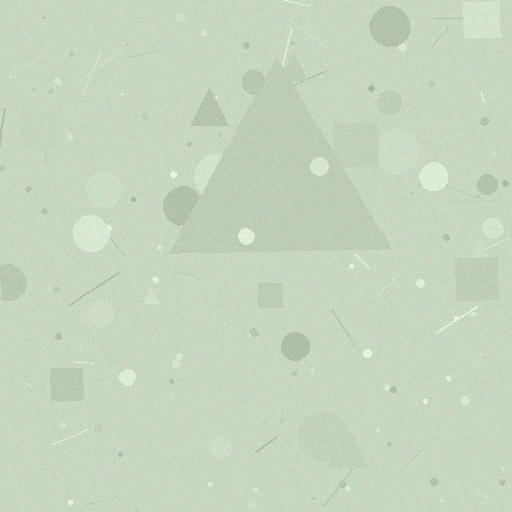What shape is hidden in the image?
A triangle is hidden in the image.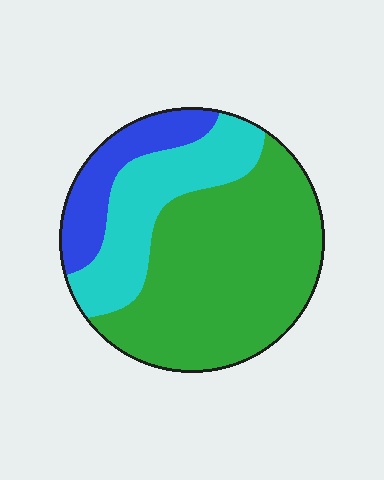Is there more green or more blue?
Green.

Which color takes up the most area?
Green, at roughly 60%.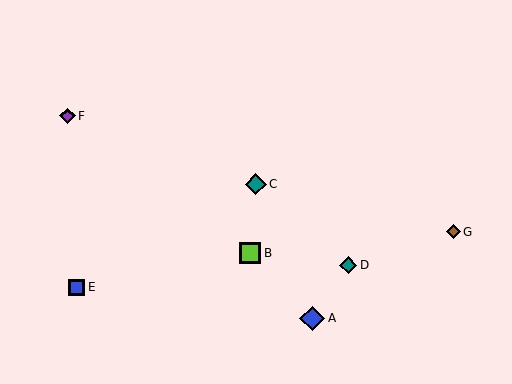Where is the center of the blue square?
The center of the blue square is at (77, 287).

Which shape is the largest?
The blue diamond (labeled A) is the largest.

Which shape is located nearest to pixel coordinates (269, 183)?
The teal diamond (labeled C) at (256, 184) is nearest to that location.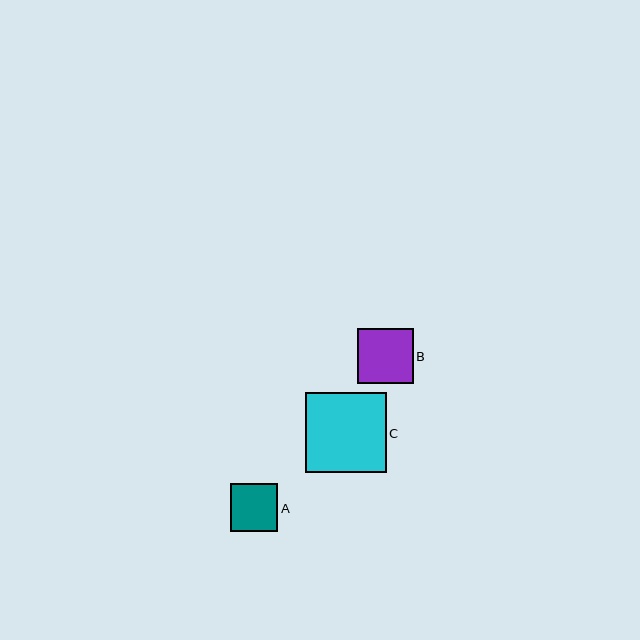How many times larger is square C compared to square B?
Square C is approximately 1.5 times the size of square B.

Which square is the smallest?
Square A is the smallest with a size of approximately 48 pixels.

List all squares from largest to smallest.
From largest to smallest: C, B, A.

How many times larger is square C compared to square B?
Square C is approximately 1.5 times the size of square B.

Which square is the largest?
Square C is the largest with a size of approximately 80 pixels.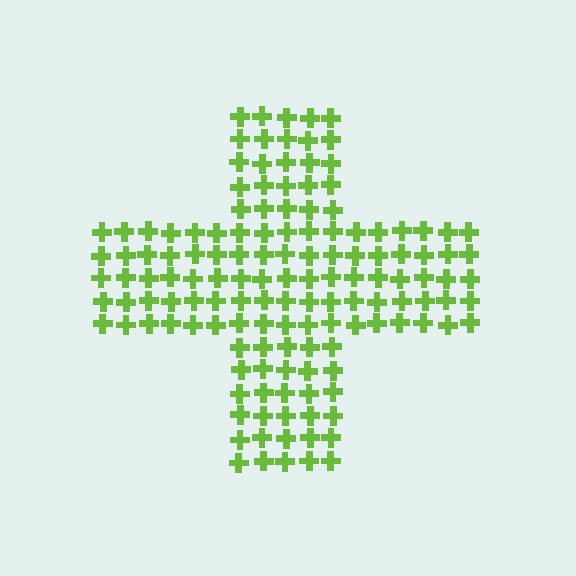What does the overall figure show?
The overall figure shows a cross.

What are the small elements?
The small elements are crosses.